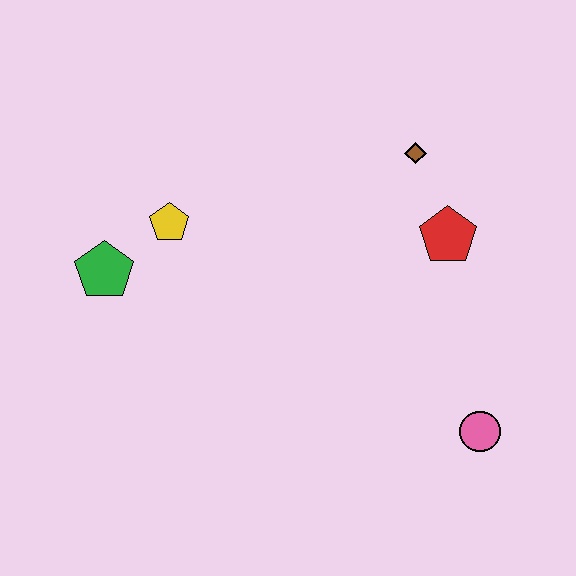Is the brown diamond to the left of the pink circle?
Yes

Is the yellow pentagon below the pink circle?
No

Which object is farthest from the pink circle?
The green pentagon is farthest from the pink circle.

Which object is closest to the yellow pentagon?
The green pentagon is closest to the yellow pentagon.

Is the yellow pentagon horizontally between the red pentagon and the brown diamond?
No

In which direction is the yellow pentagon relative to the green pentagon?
The yellow pentagon is to the right of the green pentagon.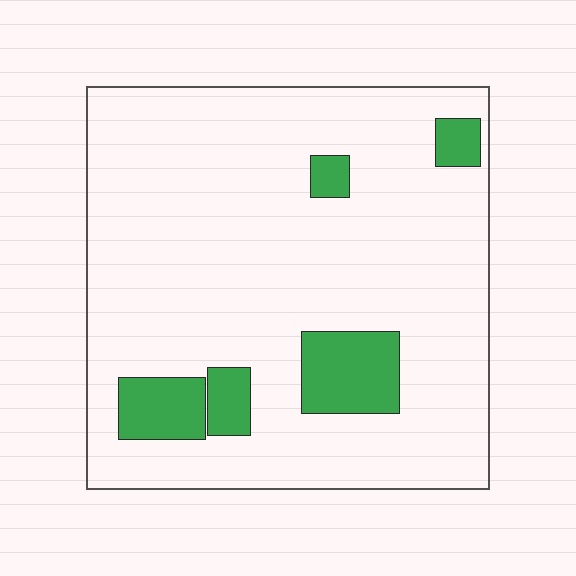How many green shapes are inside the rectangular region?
5.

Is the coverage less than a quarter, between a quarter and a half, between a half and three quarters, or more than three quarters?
Less than a quarter.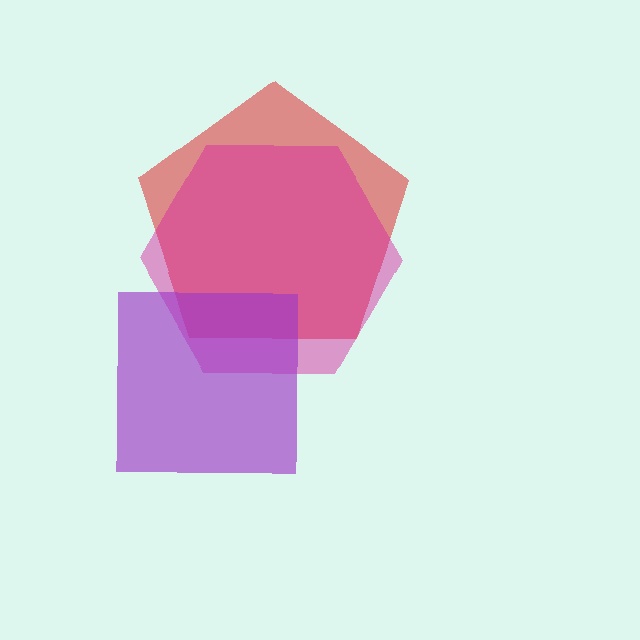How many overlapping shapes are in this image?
There are 3 overlapping shapes in the image.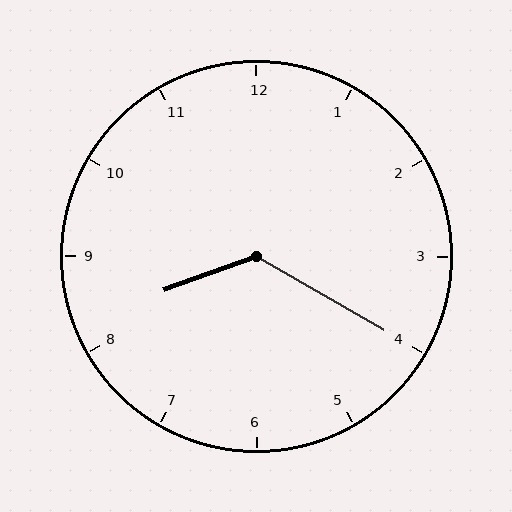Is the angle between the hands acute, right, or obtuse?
It is obtuse.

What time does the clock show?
8:20.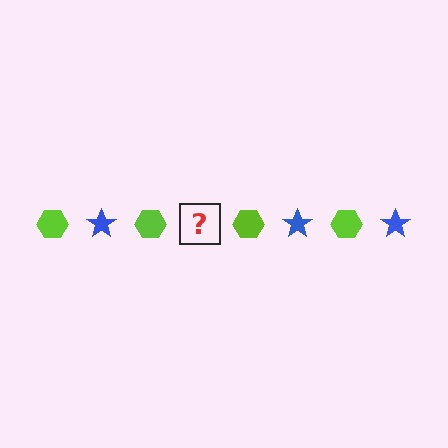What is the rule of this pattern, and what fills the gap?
The rule is that the pattern alternates between lime hexagon and blue star. The gap should be filled with a blue star.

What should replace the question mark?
The question mark should be replaced with a blue star.